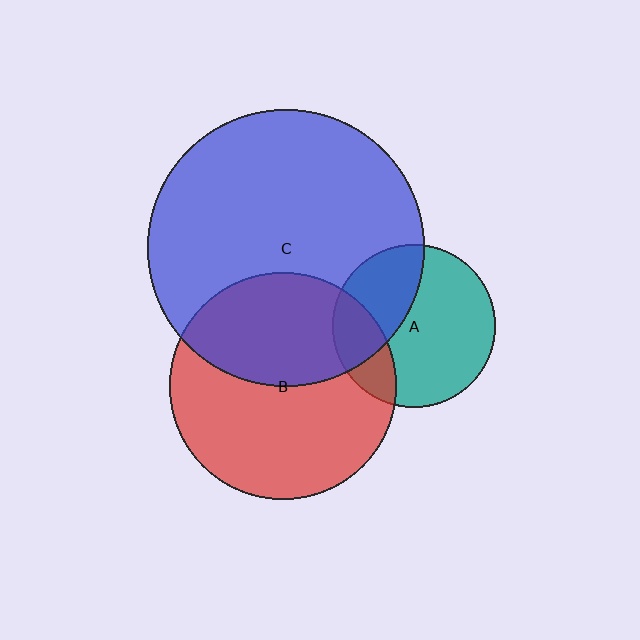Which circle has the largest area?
Circle C (blue).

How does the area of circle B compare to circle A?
Approximately 1.9 times.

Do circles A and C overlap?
Yes.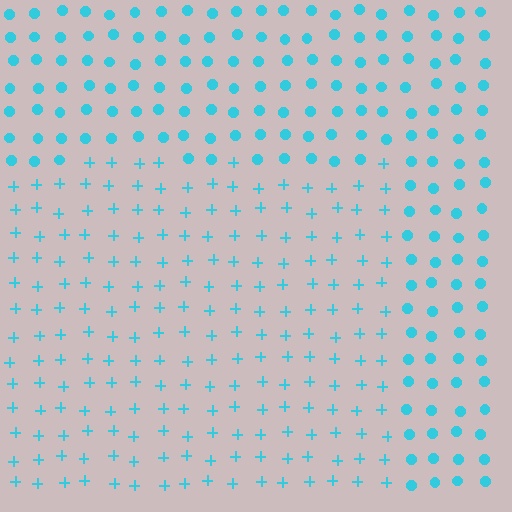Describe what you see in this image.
The image is filled with small cyan elements arranged in a uniform grid. A rectangle-shaped region contains plus signs, while the surrounding area contains circles. The boundary is defined purely by the change in element shape.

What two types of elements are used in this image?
The image uses plus signs inside the rectangle region and circles outside it.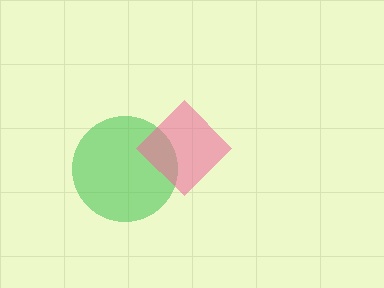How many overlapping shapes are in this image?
There are 2 overlapping shapes in the image.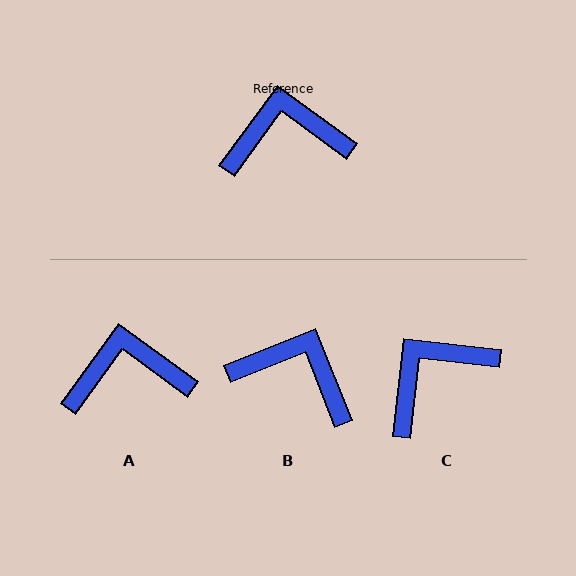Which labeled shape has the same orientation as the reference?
A.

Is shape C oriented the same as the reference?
No, it is off by about 30 degrees.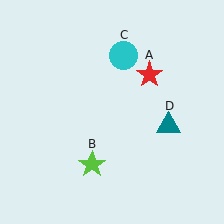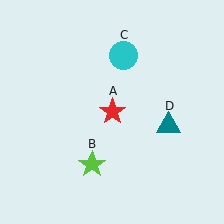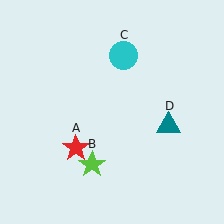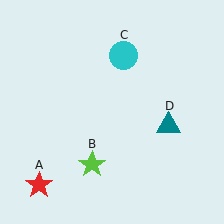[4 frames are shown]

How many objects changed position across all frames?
1 object changed position: red star (object A).